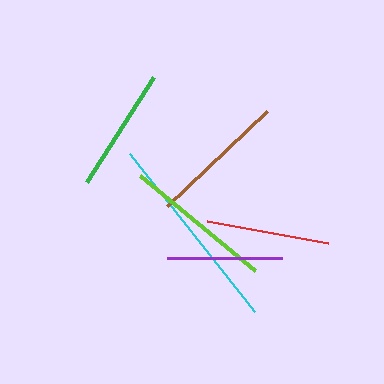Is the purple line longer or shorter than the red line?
The red line is longer than the purple line.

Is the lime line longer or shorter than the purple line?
The lime line is longer than the purple line.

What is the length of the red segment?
The red segment is approximately 123 pixels long.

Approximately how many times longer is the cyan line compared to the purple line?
The cyan line is approximately 1.8 times the length of the purple line.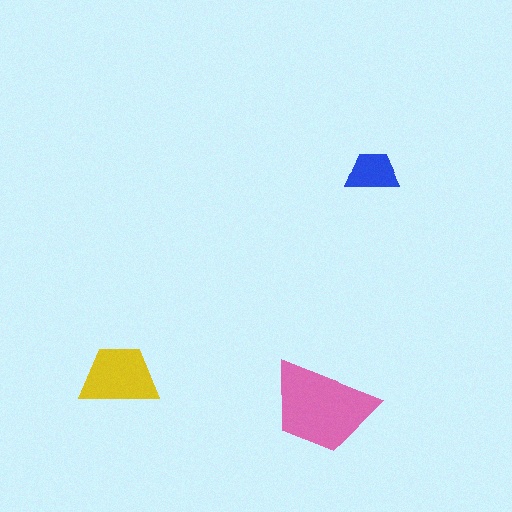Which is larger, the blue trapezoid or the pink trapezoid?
The pink one.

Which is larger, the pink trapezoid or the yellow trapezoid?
The pink one.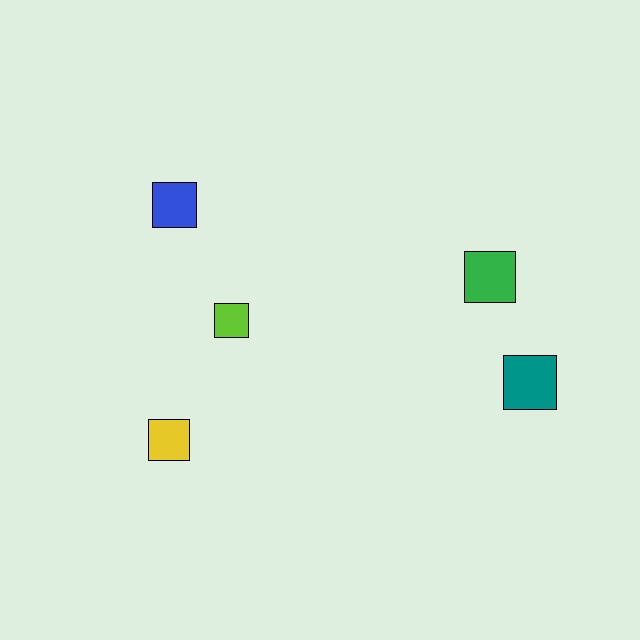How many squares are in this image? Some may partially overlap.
There are 5 squares.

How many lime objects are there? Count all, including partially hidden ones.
There is 1 lime object.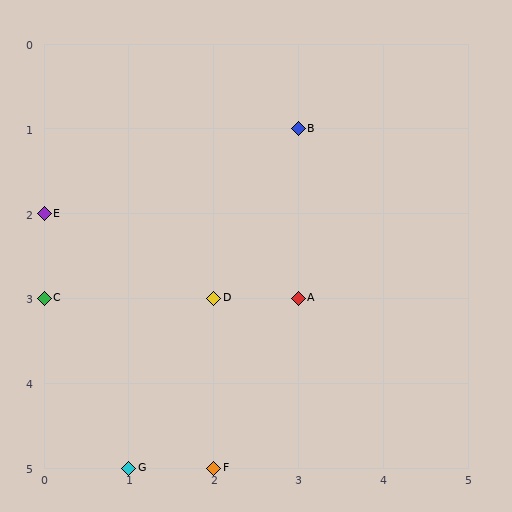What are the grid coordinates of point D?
Point D is at grid coordinates (2, 3).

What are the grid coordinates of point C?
Point C is at grid coordinates (0, 3).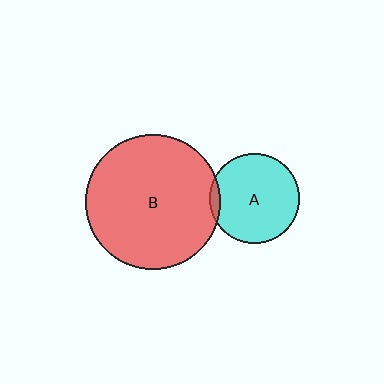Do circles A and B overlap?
Yes.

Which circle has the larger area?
Circle B (red).